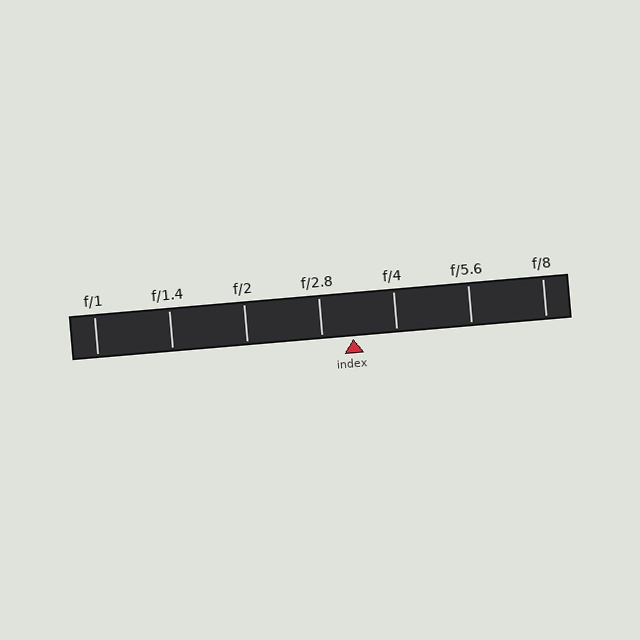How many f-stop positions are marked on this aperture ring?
There are 7 f-stop positions marked.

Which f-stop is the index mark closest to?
The index mark is closest to f/2.8.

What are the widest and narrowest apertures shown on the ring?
The widest aperture shown is f/1 and the narrowest is f/8.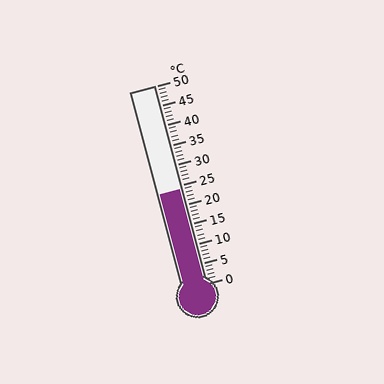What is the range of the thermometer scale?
The thermometer scale ranges from 0°C to 50°C.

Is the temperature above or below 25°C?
The temperature is below 25°C.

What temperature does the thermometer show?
The thermometer shows approximately 24°C.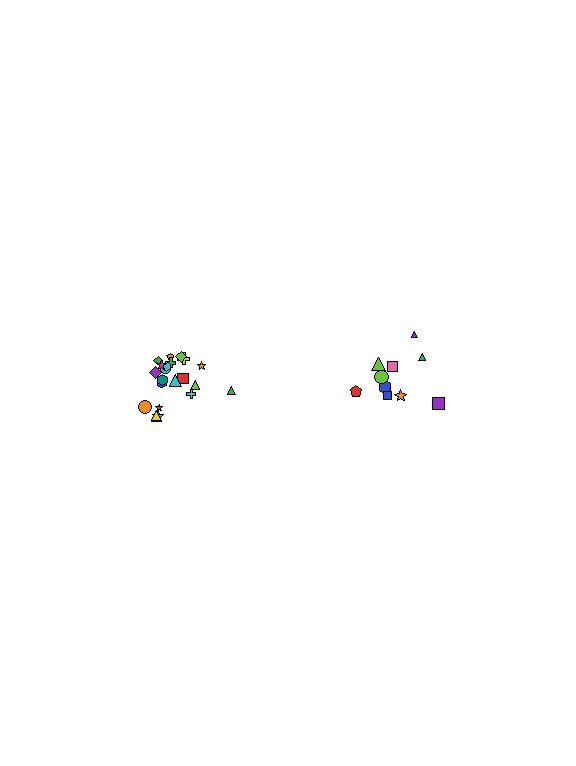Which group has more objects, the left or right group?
The left group.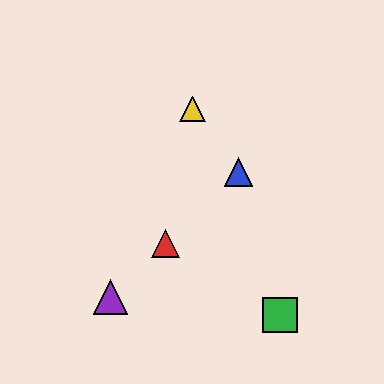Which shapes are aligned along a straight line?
The red triangle, the blue triangle, the purple triangle are aligned along a straight line.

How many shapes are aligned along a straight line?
3 shapes (the red triangle, the blue triangle, the purple triangle) are aligned along a straight line.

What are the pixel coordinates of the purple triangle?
The purple triangle is at (111, 297).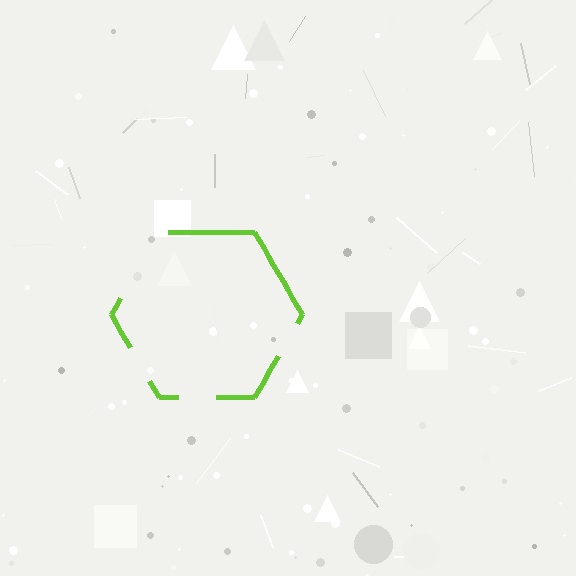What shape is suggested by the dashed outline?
The dashed outline suggests a hexagon.